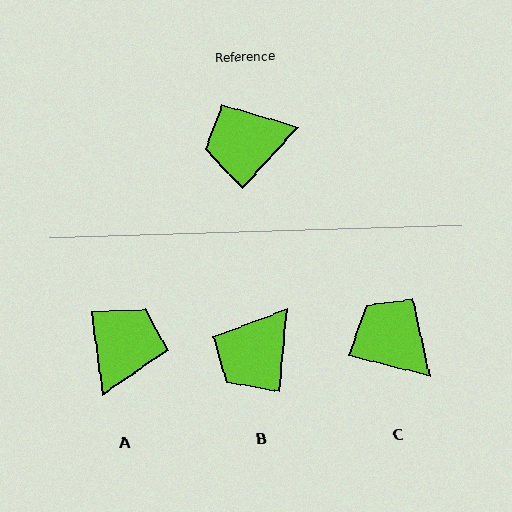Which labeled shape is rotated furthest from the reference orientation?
A, about 130 degrees away.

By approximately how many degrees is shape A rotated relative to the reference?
Approximately 130 degrees clockwise.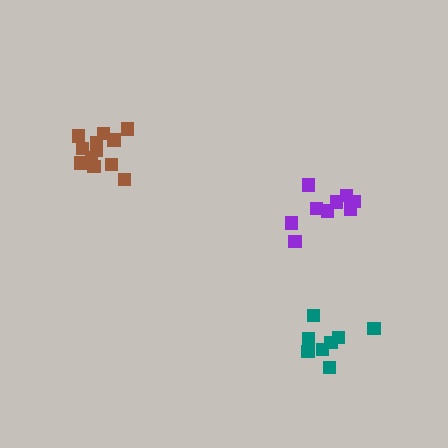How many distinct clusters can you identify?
There are 3 distinct clusters.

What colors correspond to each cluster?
The clusters are colored: teal, purple, brown.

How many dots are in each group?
Group 1: 8 dots, Group 2: 9 dots, Group 3: 12 dots (29 total).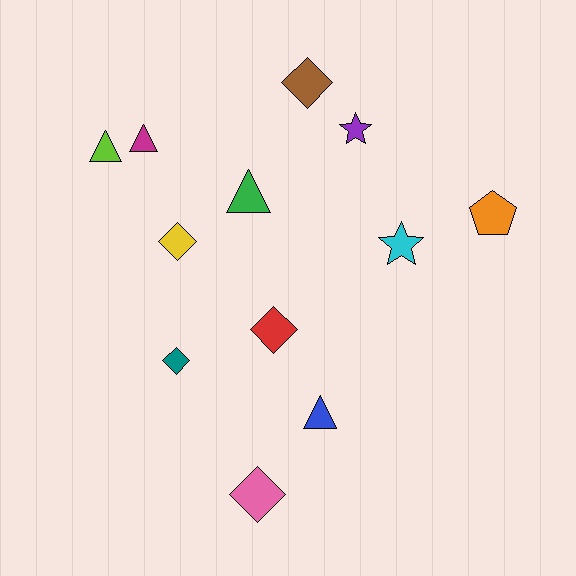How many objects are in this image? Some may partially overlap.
There are 12 objects.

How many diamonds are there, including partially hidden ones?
There are 5 diamonds.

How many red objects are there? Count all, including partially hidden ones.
There is 1 red object.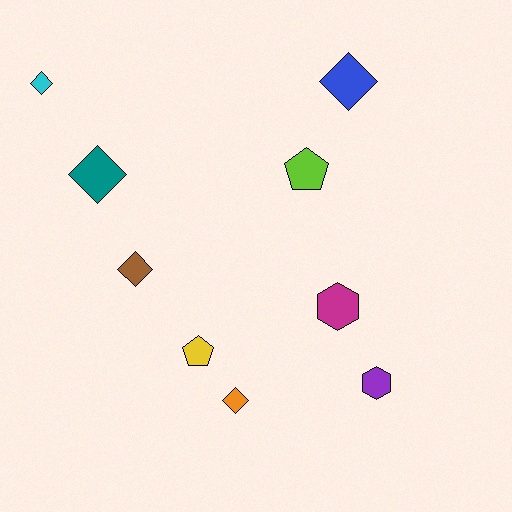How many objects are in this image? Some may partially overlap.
There are 9 objects.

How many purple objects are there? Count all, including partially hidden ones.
There is 1 purple object.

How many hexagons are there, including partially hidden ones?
There are 2 hexagons.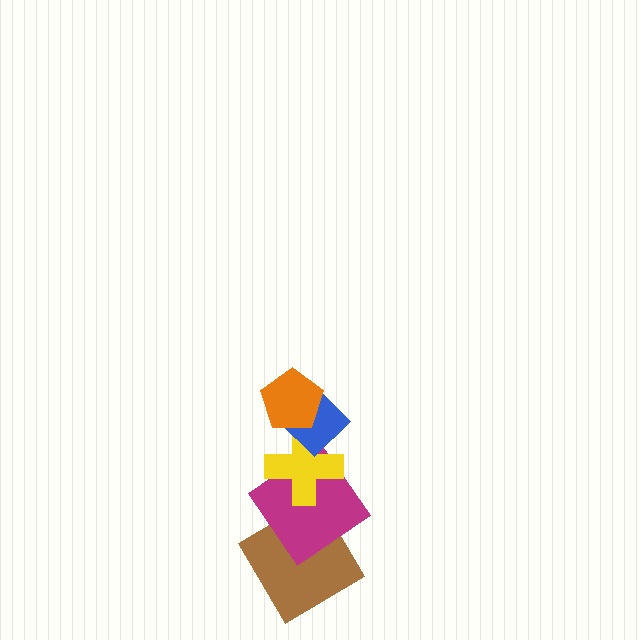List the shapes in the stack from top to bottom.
From top to bottom: the orange pentagon, the blue diamond, the yellow cross, the magenta diamond, the brown diamond.